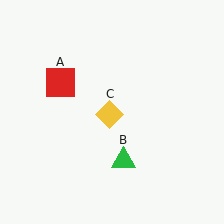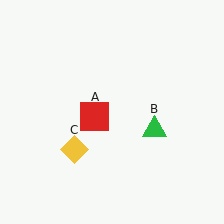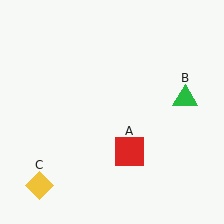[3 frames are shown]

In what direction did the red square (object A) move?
The red square (object A) moved down and to the right.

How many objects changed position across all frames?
3 objects changed position: red square (object A), green triangle (object B), yellow diamond (object C).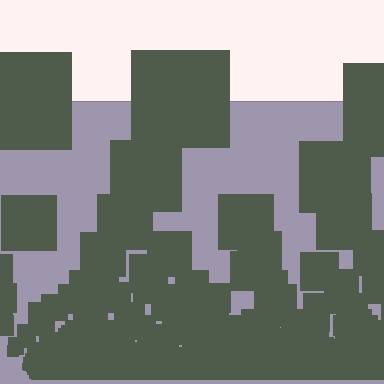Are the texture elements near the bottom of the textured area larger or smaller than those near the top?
Smaller. The gradient is inverted — elements near the bottom are smaller and denser.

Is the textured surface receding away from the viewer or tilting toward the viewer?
The surface appears to tilt toward the viewer. Texture elements get larger and sparser toward the top.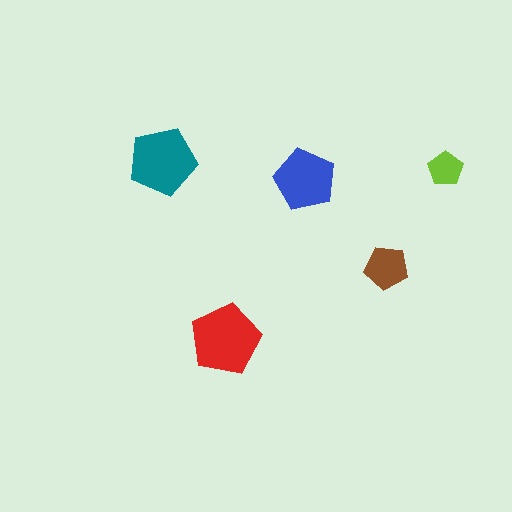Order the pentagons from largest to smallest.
the red one, the teal one, the blue one, the brown one, the lime one.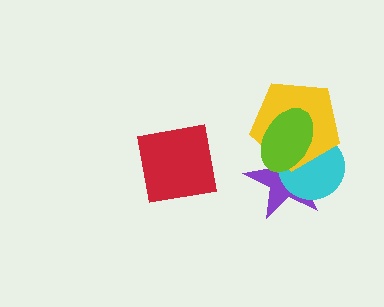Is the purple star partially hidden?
Yes, it is partially covered by another shape.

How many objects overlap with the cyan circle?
3 objects overlap with the cyan circle.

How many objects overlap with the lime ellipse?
3 objects overlap with the lime ellipse.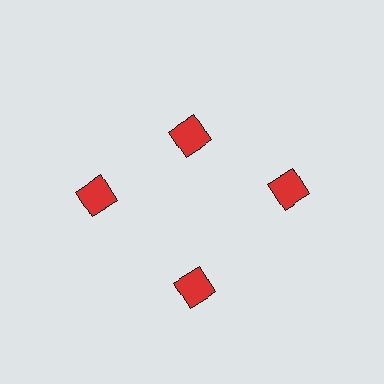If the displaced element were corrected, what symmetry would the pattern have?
It would have 4-fold rotational symmetry — the pattern would map onto itself every 90 degrees.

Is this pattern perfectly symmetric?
No. The 4 red diamonds are arranged in a ring, but one element near the 12 o'clock position is pulled inward toward the center, breaking the 4-fold rotational symmetry.